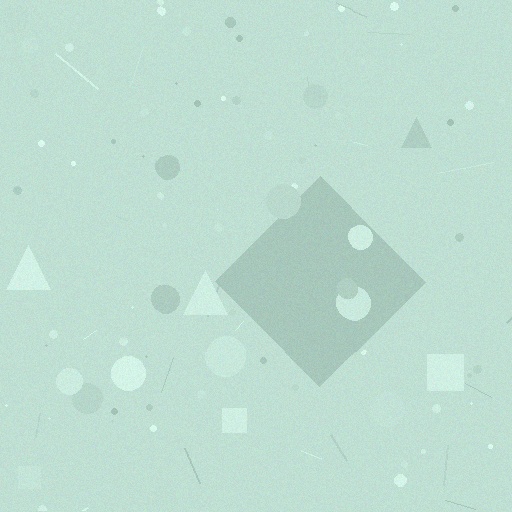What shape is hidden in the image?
A diamond is hidden in the image.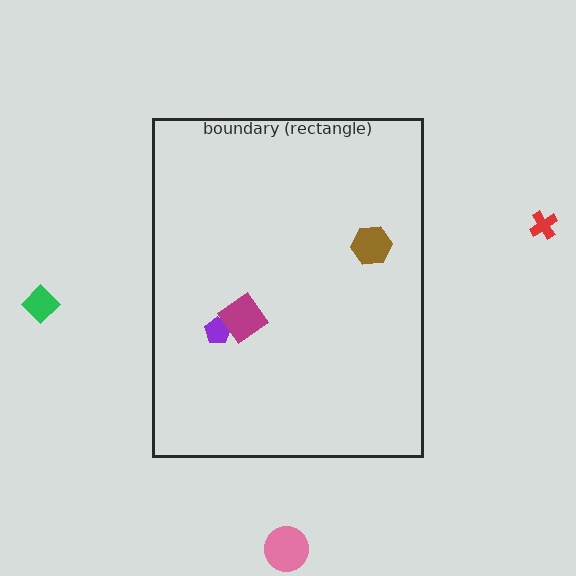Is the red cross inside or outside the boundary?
Outside.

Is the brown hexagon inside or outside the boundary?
Inside.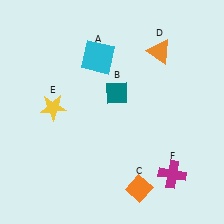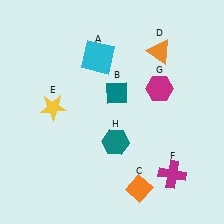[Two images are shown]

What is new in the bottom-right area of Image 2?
A teal hexagon (H) was added in the bottom-right area of Image 2.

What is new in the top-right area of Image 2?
A magenta hexagon (G) was added in the top-right area of Image 2.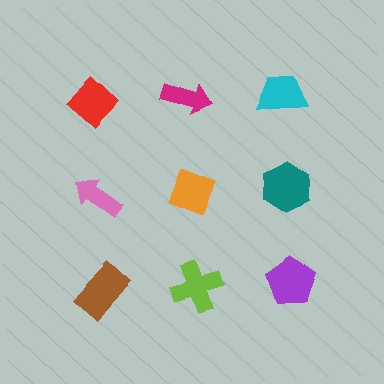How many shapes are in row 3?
3 shapes.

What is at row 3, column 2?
A lime cross.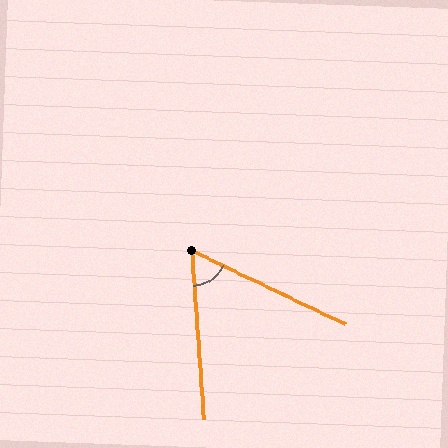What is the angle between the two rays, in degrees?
Approximately 60 degrees.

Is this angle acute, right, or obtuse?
It is acute.